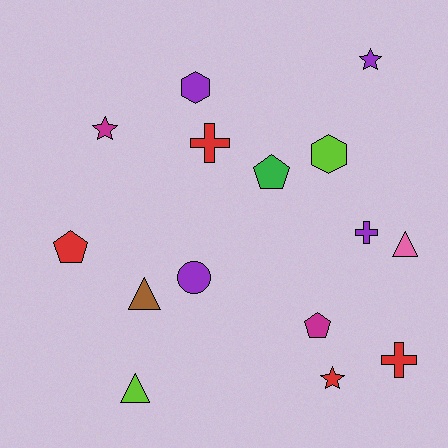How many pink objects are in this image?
There is 1 pink object.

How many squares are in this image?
There are no squares.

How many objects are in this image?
There are 15 objects.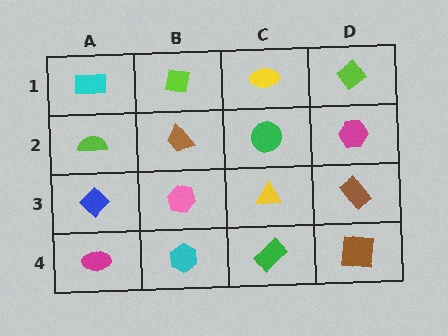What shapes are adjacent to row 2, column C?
A yellow ellipse (row 1, column C), a yellow triangle (row 3, column C), a brown trapezoid (row 2, column B), a magenta hexagon (row 2, column D).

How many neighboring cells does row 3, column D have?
3.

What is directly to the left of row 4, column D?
A green rectangle.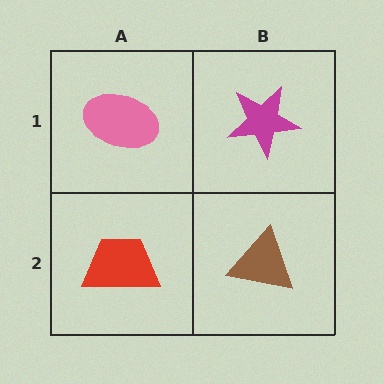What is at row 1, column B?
A magenta star.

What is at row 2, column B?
A brown triangle.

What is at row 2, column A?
A red trapezoid.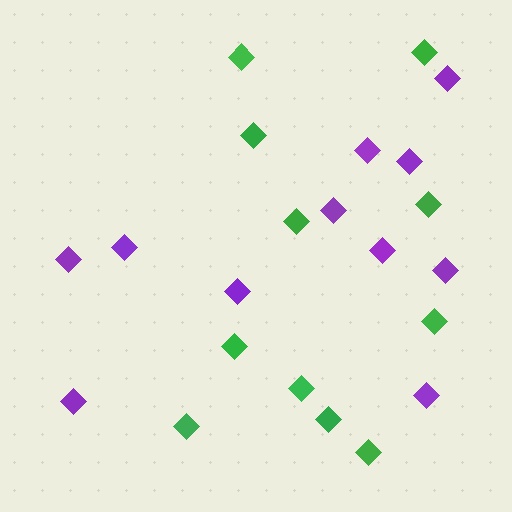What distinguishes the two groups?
There are 2 groups: one group of purple diamonds (11) and one group of green diamonds (11).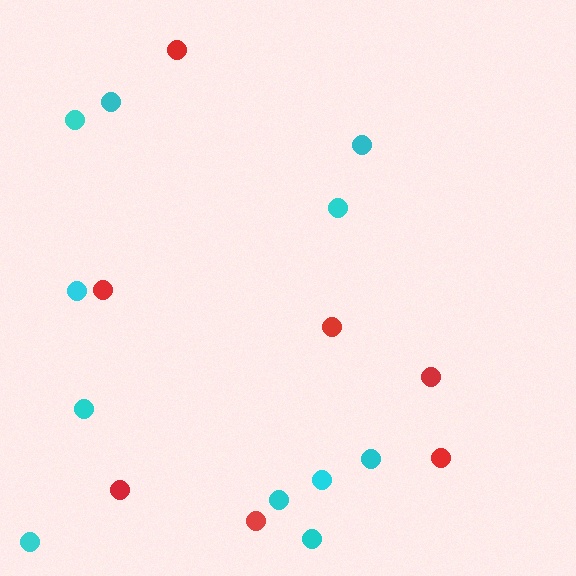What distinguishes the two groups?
There are 2 groups: one group of red circles (7) and one group of cyan circles (11).